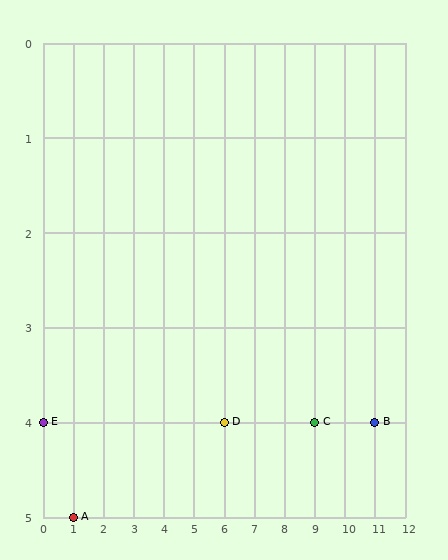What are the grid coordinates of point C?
Point C is at grid coordinates (9, 4).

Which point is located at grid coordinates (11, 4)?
Point B is at (11, 4).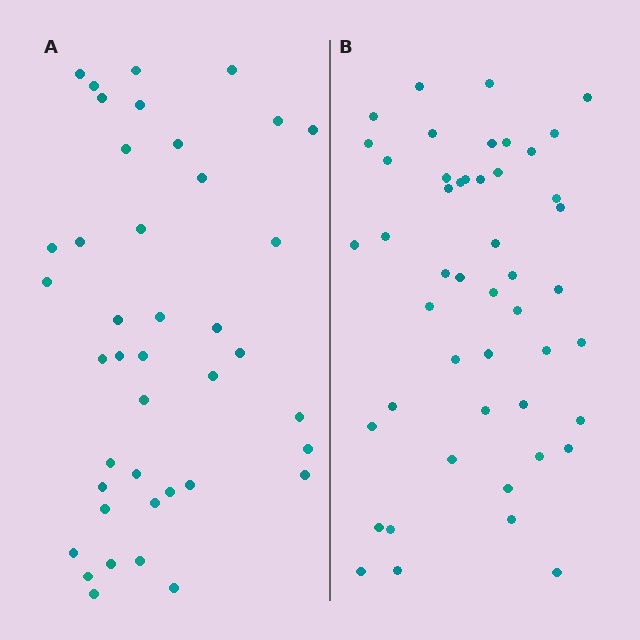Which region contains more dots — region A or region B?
Region B (the right region) has more dots.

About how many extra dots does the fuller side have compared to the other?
Region B has roughly 8 or so more dots than region A.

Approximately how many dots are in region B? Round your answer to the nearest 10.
About 50 dots. (The exact count is 48, which rounds to 50.)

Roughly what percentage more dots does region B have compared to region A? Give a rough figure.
About 15% more.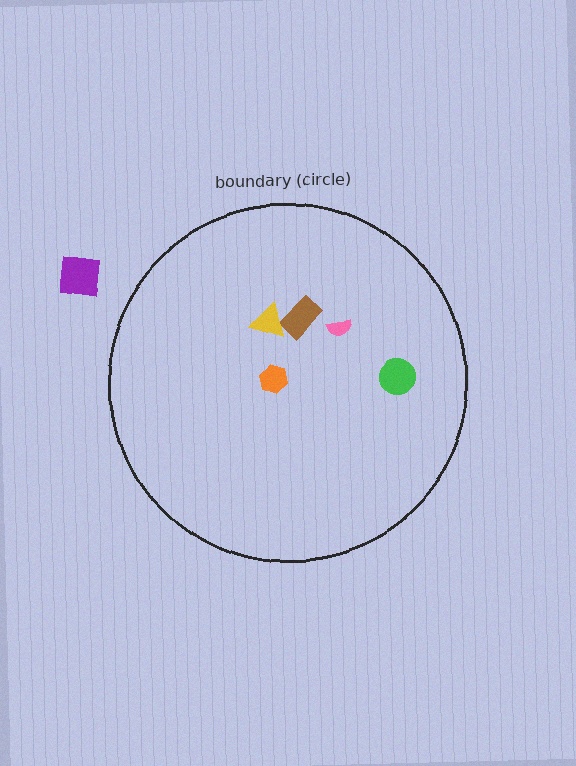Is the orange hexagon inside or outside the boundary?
Inside.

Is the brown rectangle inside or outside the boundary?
Inside.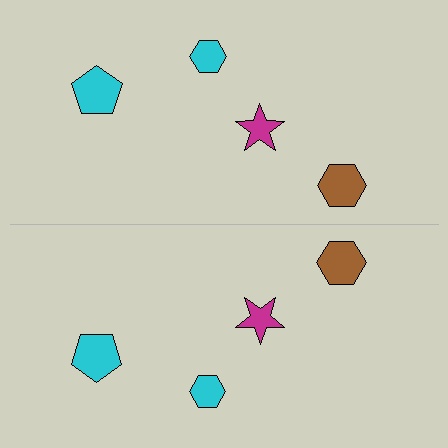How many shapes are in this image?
There are 8 shapes in this image.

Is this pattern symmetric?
Yes, this pattern has bilateral (reflection) symmetry.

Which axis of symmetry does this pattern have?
The pattern has a horizontal axis of symmetry running through the center of the image.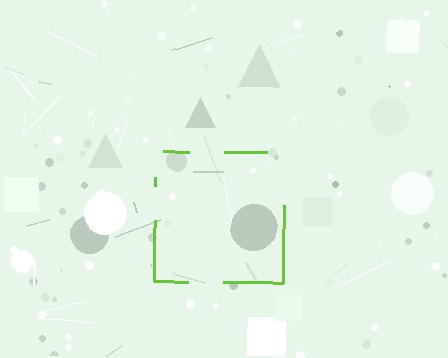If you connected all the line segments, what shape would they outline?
They would outline a square.